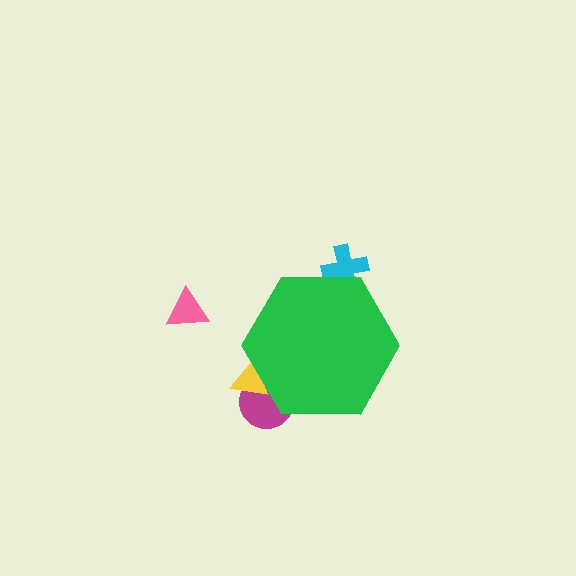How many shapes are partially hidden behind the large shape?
3 shapes are partially hidden.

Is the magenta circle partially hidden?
Yes, the magenta circle is partially hidden behind the green hexagon.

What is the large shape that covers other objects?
A green hexagon.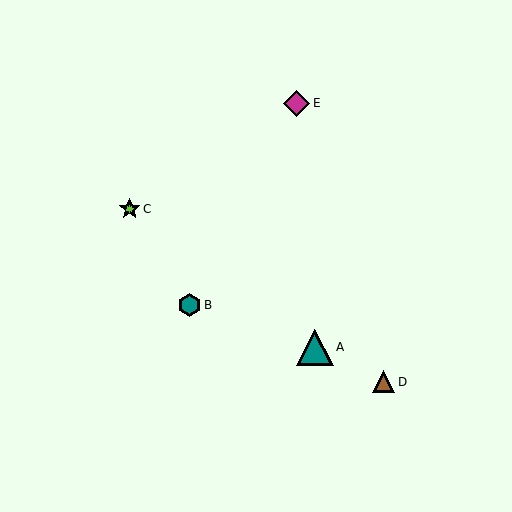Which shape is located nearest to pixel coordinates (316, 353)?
The teal triangle (labeled A) at (315, 347) is nearest to that location.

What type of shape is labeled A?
Shape A is a teal triangle.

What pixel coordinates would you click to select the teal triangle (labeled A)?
Click at (315, 347) to select the teal triangle A.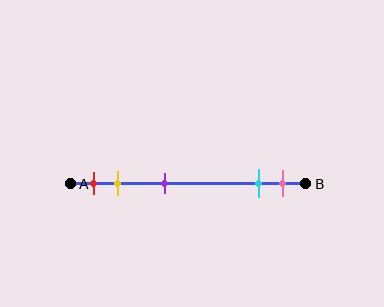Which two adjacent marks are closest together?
The cyan and pink marks are the closest adjacent pair.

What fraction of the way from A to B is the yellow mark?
The yellow mark is approximately 20% (0.2) of the way from A to B.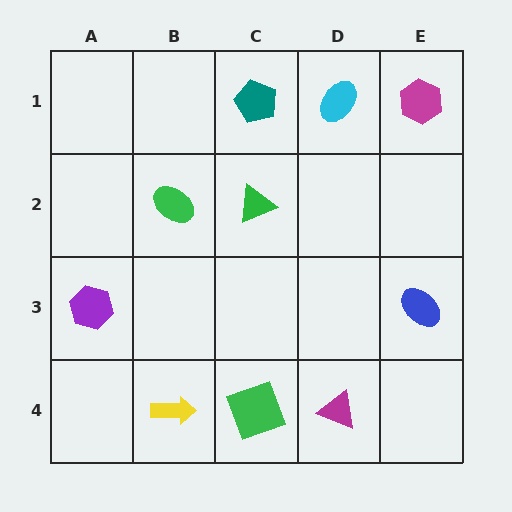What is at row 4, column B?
A yellow arrow.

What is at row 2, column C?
A green triangle.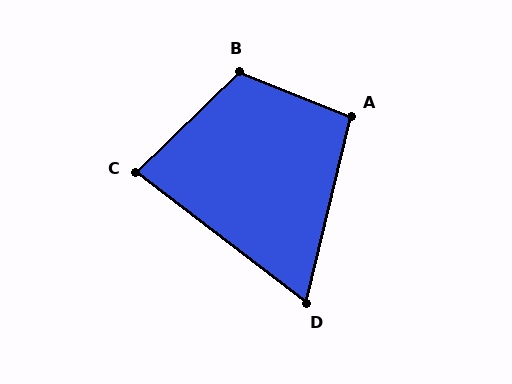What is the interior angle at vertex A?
Approximately 98 degrees (obtuse).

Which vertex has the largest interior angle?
B, at approximately 114 degrees.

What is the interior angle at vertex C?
Approximately 82 degrees (acute).